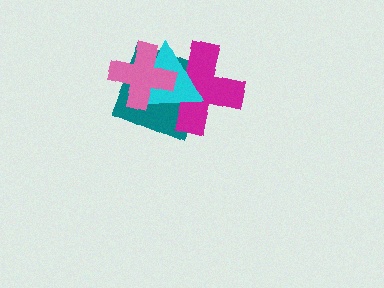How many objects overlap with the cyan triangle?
3 objects overlap with the cyan triangle.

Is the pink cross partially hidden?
No, no other shape covers it.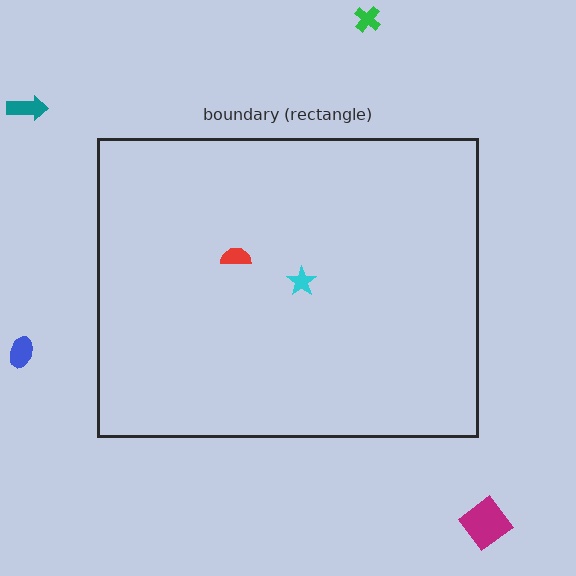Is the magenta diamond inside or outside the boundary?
Outside.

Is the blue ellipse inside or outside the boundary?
Outside.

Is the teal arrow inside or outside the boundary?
Outside.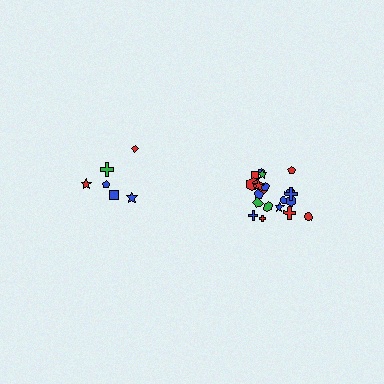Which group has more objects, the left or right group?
The right group.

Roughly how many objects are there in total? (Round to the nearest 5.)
Roughly 30 objects in total.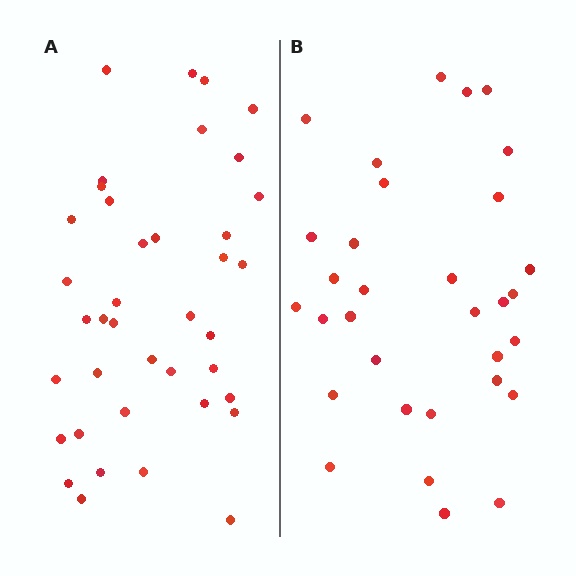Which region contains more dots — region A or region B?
Region A (the left region) has more dots.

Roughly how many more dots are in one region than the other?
Region A has roughly 8 or so more dots than region B.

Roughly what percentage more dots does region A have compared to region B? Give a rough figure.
About 20% more.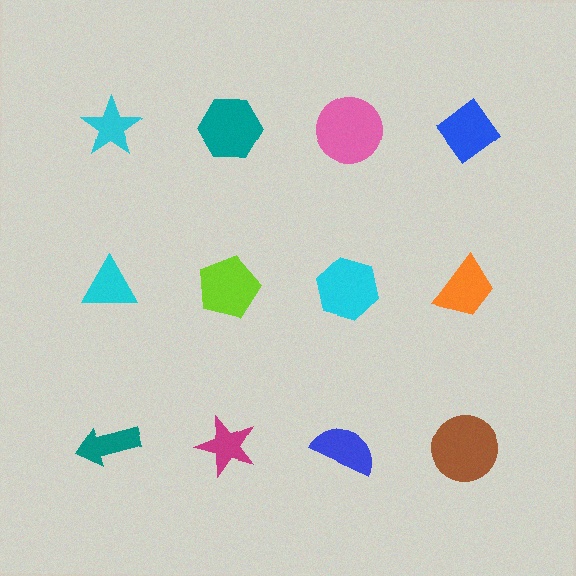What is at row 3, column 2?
A magenta star.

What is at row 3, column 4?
A brown circle.